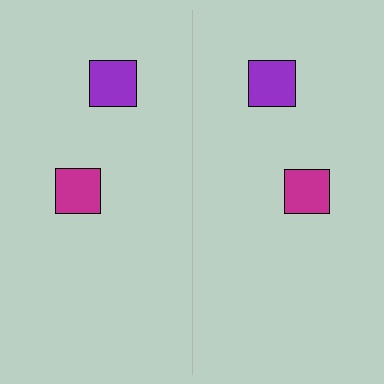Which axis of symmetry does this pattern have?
The pattern has a vertical axis of symmetry running through the center of the image.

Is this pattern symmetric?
Yes, this pattern has bilateral (reflection) symmetry.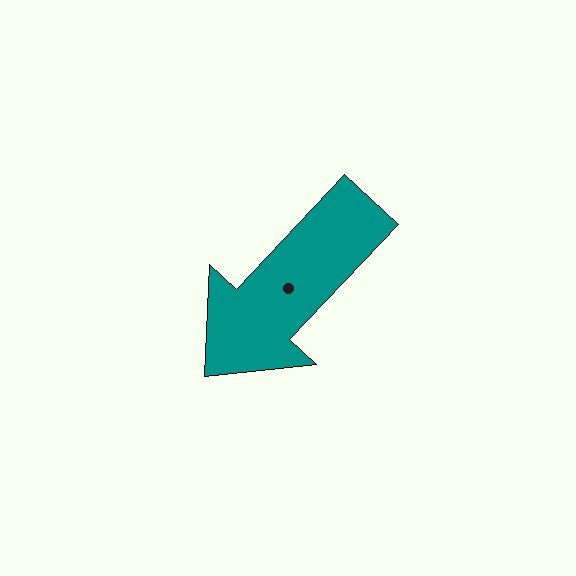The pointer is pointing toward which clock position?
Roughly 7 o'clock.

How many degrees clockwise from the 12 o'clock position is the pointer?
Approximately 223 degrees.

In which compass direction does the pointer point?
Southwest.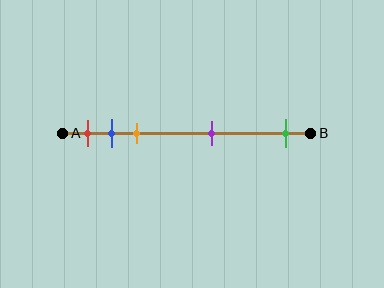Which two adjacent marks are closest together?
The blue and orange marks are the closest adjacent pair.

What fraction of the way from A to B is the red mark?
The red mark is approximately 10% (0.1) of the way from A to B.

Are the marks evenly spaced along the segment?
No, the marks are not evenly spaced.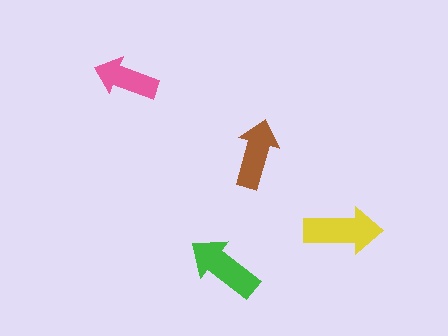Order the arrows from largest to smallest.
the yellow one, the green one, the brown one, the pink one.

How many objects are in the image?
There are 4 objects in the image.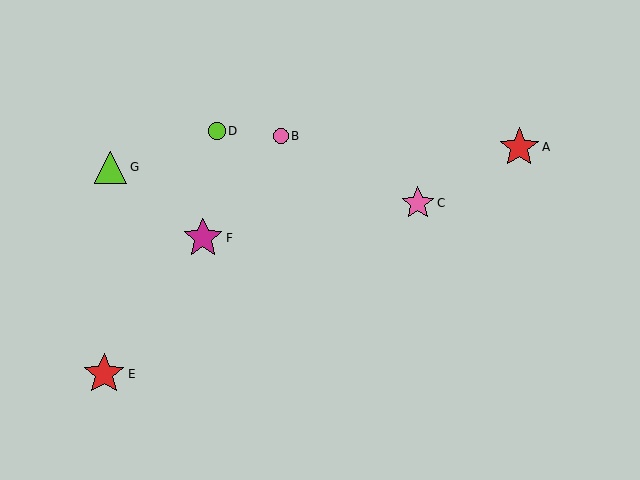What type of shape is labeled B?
Shape B is a pink circle.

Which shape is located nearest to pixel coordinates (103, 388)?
The red star (labeled E) at (104, 374) is nearest to that location.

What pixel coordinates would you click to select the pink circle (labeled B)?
Click at (281, 136) to select the pink circle B.